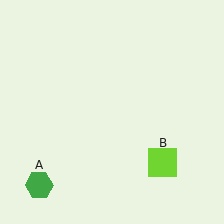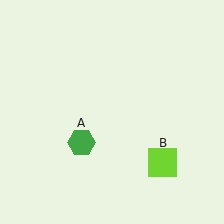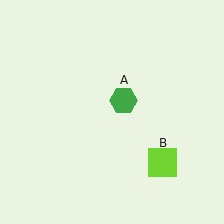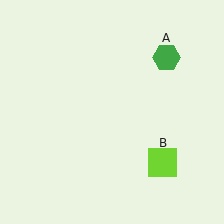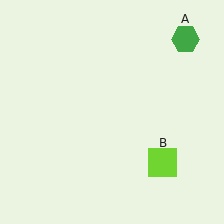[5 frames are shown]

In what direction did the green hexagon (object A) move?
The green hexagon (object A) moved up and to the right.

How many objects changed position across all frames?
1 object changed position: green hexagon (object A).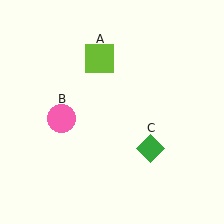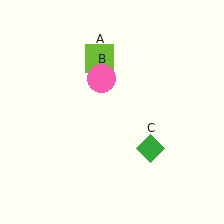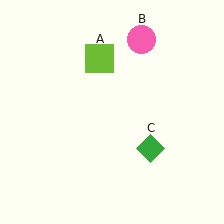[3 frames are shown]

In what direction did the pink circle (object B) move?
The pink circle (object B) moved up and to the right.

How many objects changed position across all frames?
1 object changed position: pink circle (object B).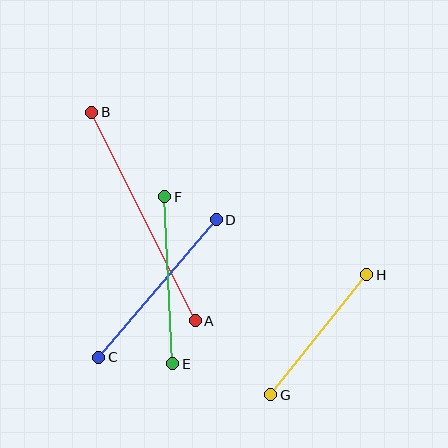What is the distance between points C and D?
The distance is approximately 181 pixels.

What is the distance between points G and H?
The distance is approximately 154 pixels.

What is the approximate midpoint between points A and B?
The midpoint is at approximately (144, 217) pixels.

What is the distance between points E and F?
The distance is approximately 167 pixels.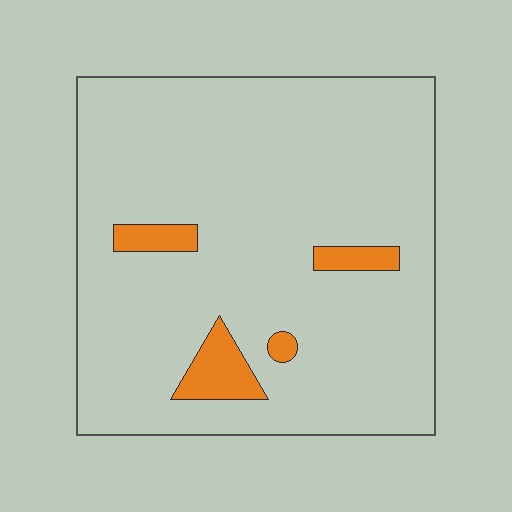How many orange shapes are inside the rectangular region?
4.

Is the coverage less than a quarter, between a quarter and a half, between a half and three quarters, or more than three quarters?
Less than a quarter.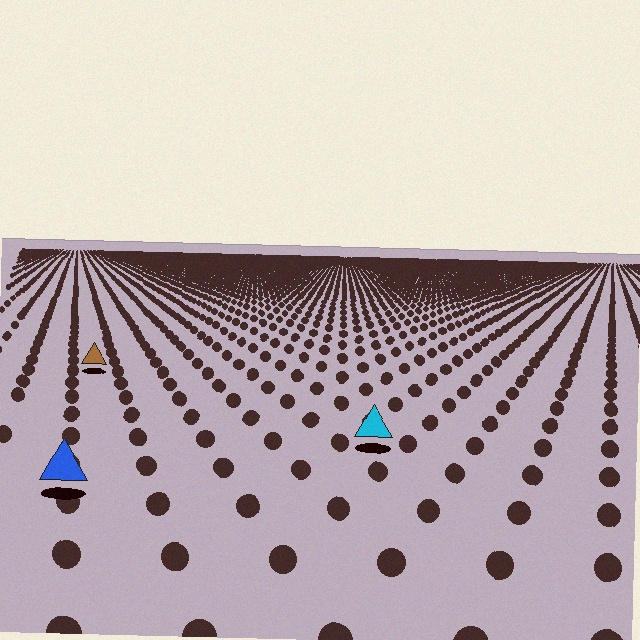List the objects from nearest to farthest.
From nearest to farthest: the blue triangle, the cyan triangle, the brown triangle.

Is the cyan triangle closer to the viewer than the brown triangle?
Yes. The cyan triangle is closer — you can tell from the texture gradient: the ground texture is coarser near it.